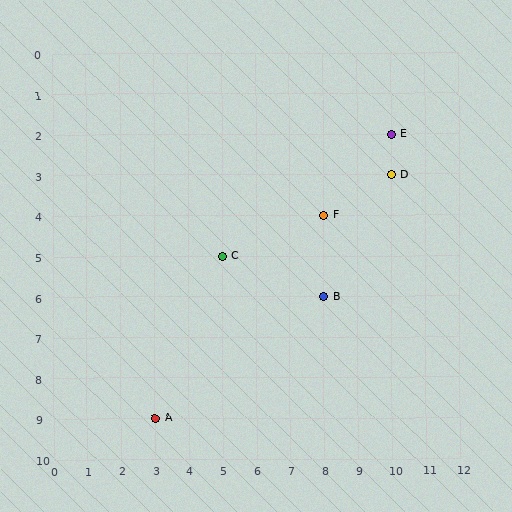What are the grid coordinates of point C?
Point C is at grid coordinates (5, 5).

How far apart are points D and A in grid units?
Points D and A are 7 columns and 6 rows apart (about 9.2 grid units diagonally).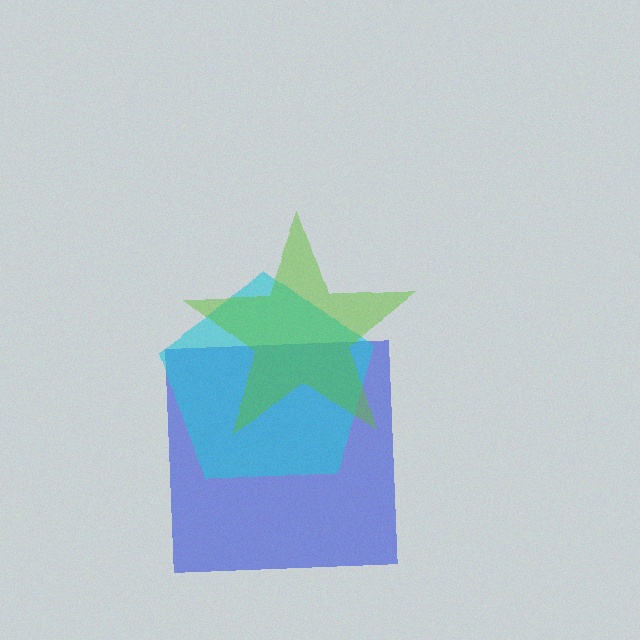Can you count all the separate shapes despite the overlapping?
Yes, there are 3 separate shapes.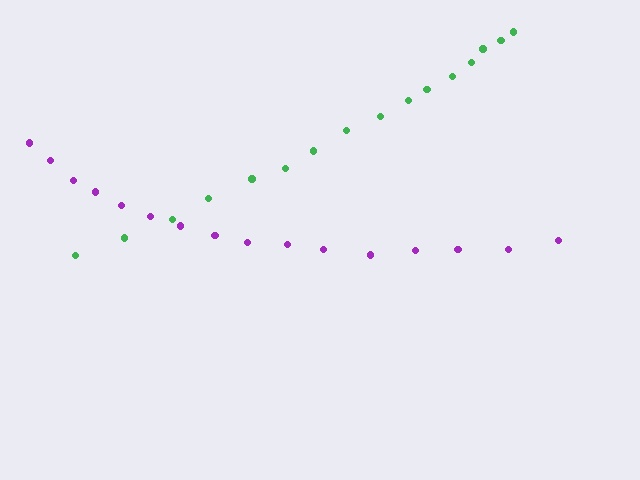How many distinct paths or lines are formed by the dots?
There are 2 distinct paths.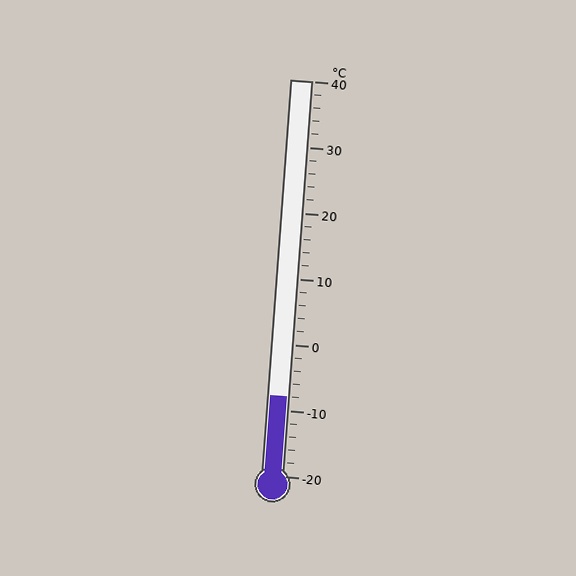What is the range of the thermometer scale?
The thermometer scale ranges from -20°C to 40°C.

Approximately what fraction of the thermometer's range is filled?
The thermometer is filled to approximately 20% of its range.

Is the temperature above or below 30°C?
The temperature is below 30°C.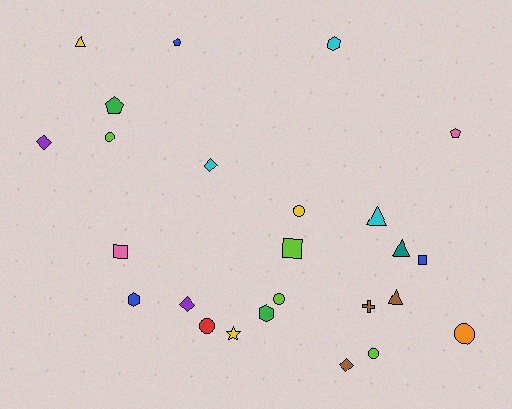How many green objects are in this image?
There are 2 green objects.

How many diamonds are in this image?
There are 4 diamonds.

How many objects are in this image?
There are 25 objects.